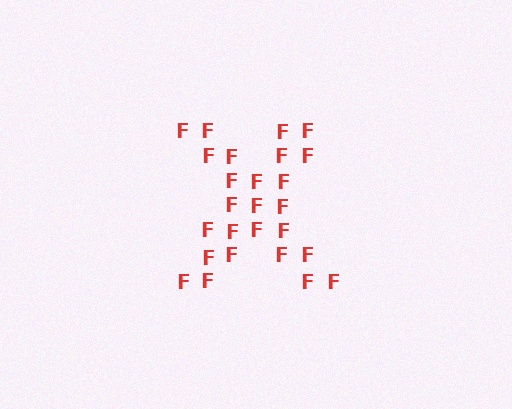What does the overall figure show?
The overall figure shows the letter X.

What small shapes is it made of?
It is made of small letter F's.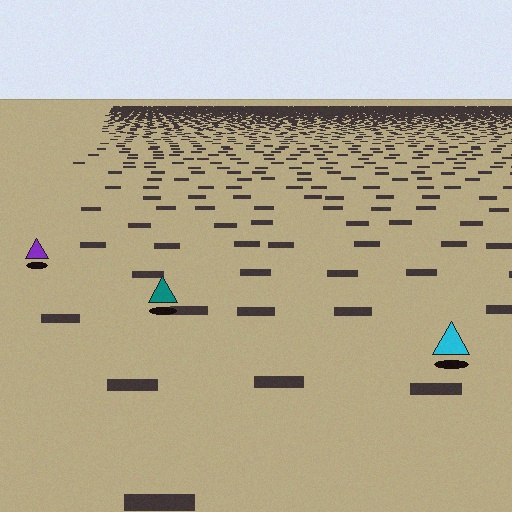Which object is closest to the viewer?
The cyan triangle is closest. The texture marks near it are larger and more spread out.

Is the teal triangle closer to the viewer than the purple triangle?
Yes. The teal triangle is closer — you can tell from the texture gradient: the ground texture is coarser near it.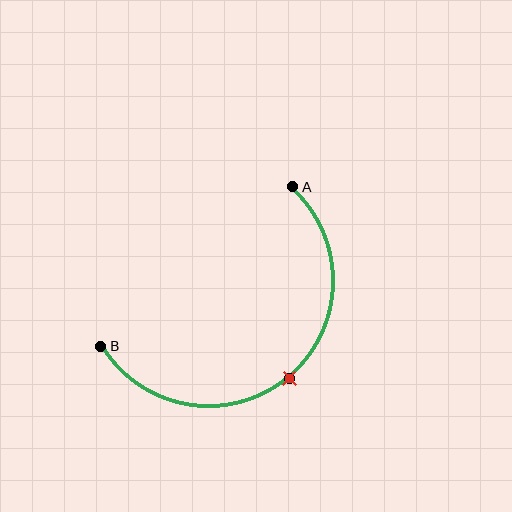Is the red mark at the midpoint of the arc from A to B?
Yes. The red mark lies on the arc at equal arc-length from both A and B — it is the arc midpoint.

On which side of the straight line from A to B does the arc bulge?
The arc bulges below and to the right of the straight line connecting A and B.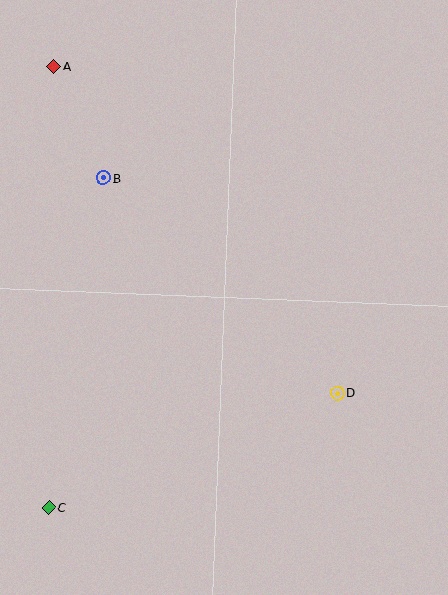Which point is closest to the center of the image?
Point D at (338, 393) is closest to the center.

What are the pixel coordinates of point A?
Point A is at (54, 66).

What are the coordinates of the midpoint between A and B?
The midpoint between A and B is at (79, 122).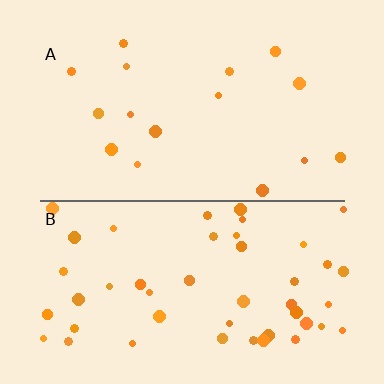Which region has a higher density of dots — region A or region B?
B (the bottom).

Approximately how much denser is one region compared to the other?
Approximately 2.9× — region B over region A.